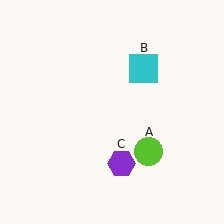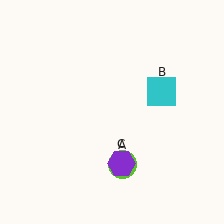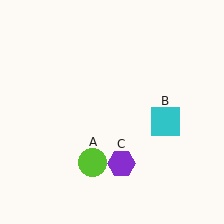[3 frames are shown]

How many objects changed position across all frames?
2 objects changed position: lime circle (object A), cyan square (object B).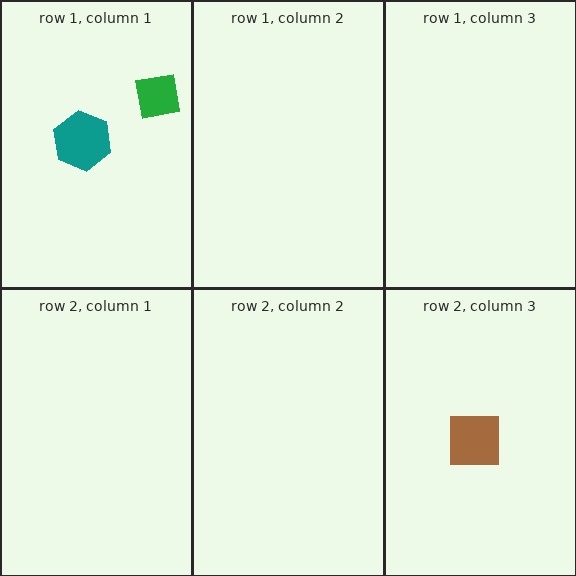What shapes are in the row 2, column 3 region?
The brown square.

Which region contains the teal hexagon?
The row 1, column 1 region.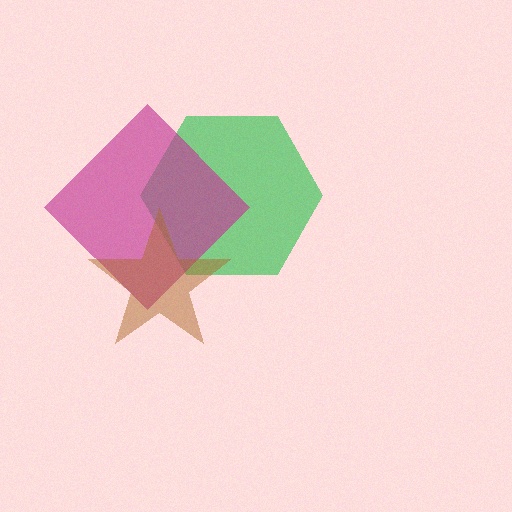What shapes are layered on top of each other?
The layered shapes are: a green hexagon, a magenta diamond, a brown star.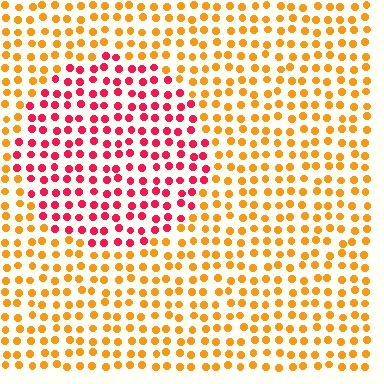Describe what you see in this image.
The image is filled with small orange elements in a uniform arrangement. A circle-shaped region is visible where the elements are tinted to a slightly different hue, forming a subtle color boundary.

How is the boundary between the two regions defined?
The boundary is defined purely by a slight shift in hue (about 51 degrees). Spacing, size, and orientation are identical on both sides.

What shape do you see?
I see a circle.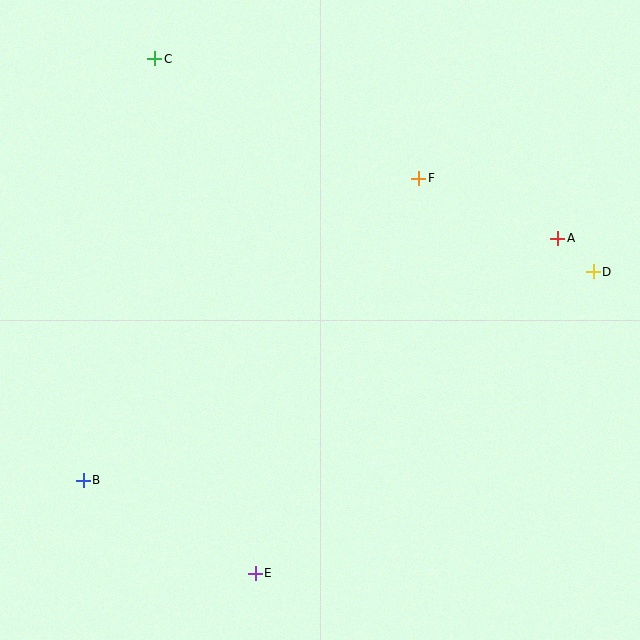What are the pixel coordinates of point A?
Point A is at (558, 238).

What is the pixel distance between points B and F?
The distance between B and F is 451 pixels.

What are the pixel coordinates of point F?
Point F is at (419, 178).